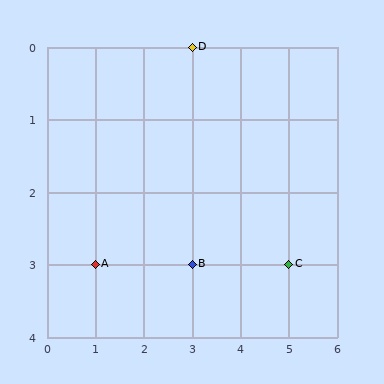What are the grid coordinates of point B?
Point B is at grid coordinates (3, 3).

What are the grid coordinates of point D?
Point D is at grid coordinates (3, 0).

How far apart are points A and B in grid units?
Points A and B are 2 columns apart.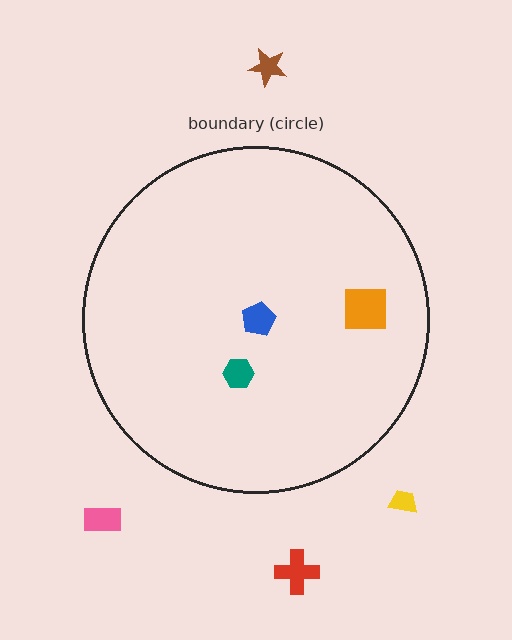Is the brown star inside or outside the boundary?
Outside.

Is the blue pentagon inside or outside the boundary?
Inside.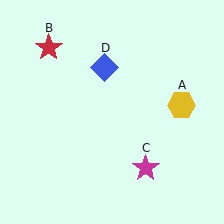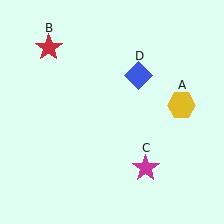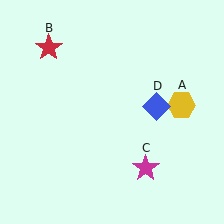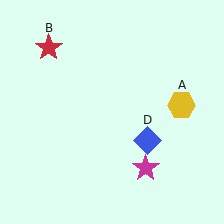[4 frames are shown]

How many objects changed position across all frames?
1 object changed position: blue diamond (object D).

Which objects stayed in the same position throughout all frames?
Yellow hexagon (object A) and red star (object B) and magenta star (object C) remained stationary.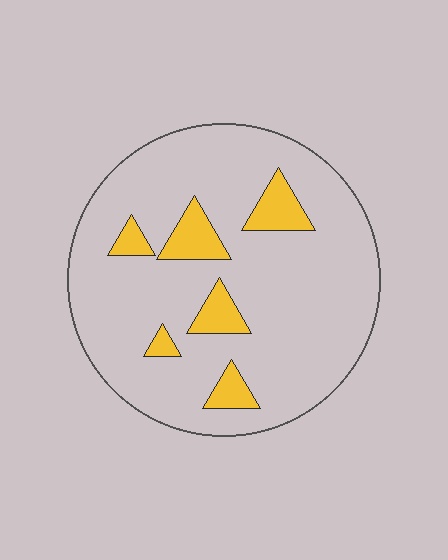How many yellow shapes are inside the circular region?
6.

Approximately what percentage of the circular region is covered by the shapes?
Approximately 15%.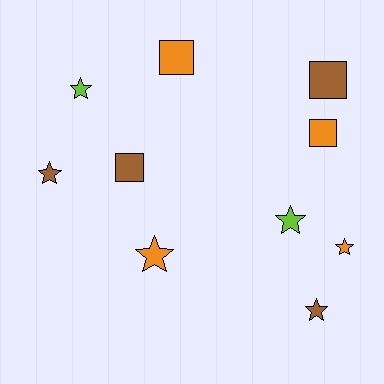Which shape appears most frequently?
Star, with 6 objects.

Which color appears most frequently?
Orange, with 4 objects.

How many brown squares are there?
There are 2 brown squares.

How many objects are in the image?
There are 10 objects.